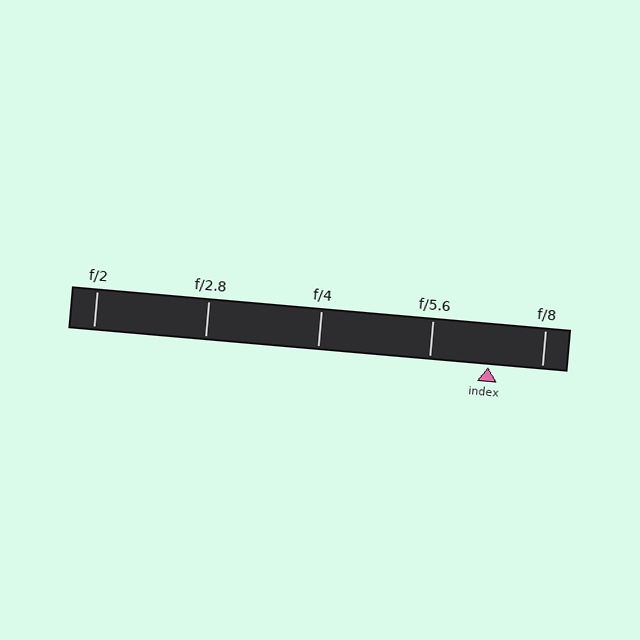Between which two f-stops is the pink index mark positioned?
The index mark is between f/5.6 and f/8.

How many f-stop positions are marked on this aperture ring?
There are 5 f-stop positions marked.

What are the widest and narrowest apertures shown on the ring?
The widest aperture shown is f/2 and the narrowest is f/8.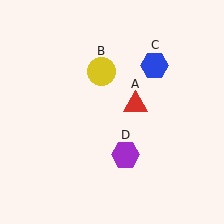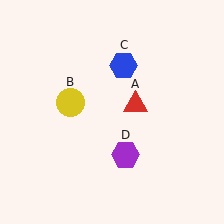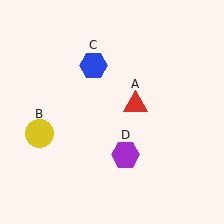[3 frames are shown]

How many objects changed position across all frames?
2 objects changed position: yellow circle (object B), blue hexagon (object C).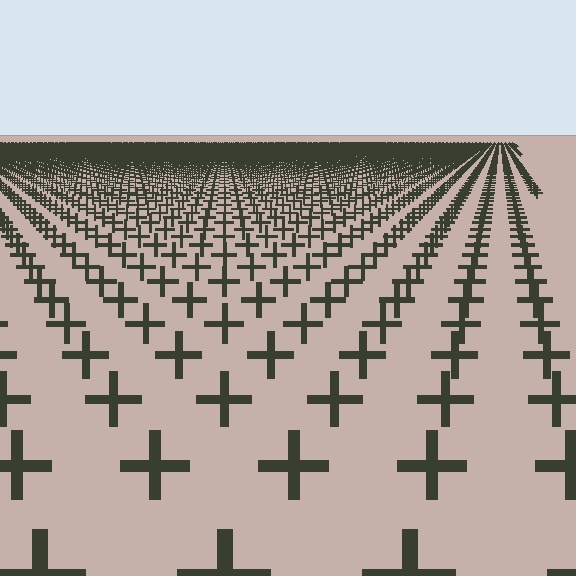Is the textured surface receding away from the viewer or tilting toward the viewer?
The surface is receding away from the viewer. Texture elements get smaller and denser toward the top.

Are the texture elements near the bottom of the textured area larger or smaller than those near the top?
Larger. Near the bottom, elements are closer to the viewer and appear at a bigger on-screen size.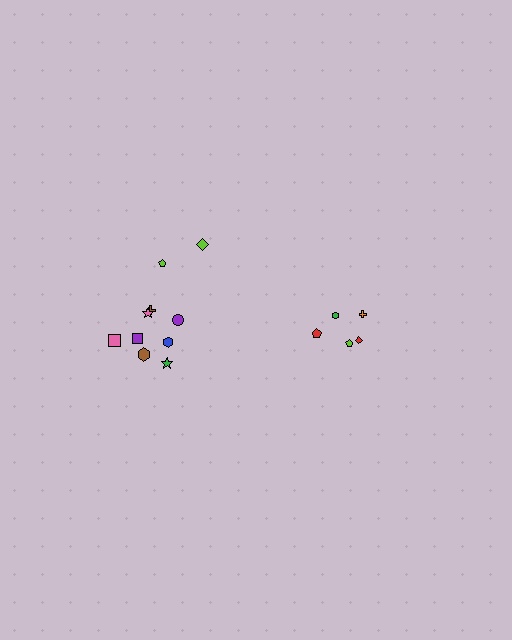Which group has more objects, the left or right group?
The left group.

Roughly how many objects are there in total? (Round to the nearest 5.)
Roughly 15 objects in total.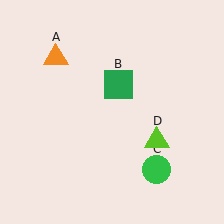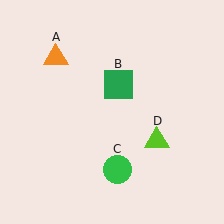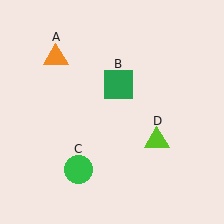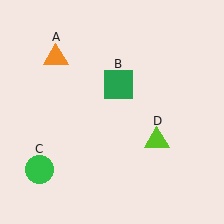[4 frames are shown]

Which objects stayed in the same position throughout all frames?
Orange triangle (object A) and green square (object B) and lime triangle (object D) remained stationary.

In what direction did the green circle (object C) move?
The green circle (object C) moved left.